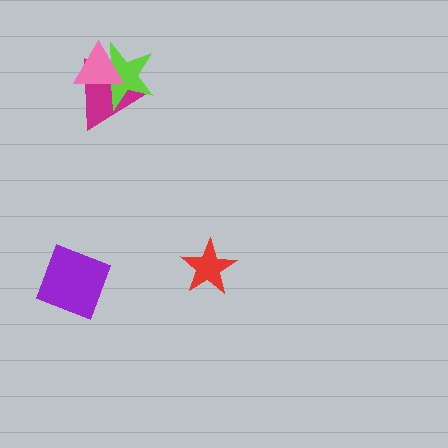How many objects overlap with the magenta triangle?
2 objects overlap with the magenta triangle.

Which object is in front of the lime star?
The pink triangle is in front of the lime star.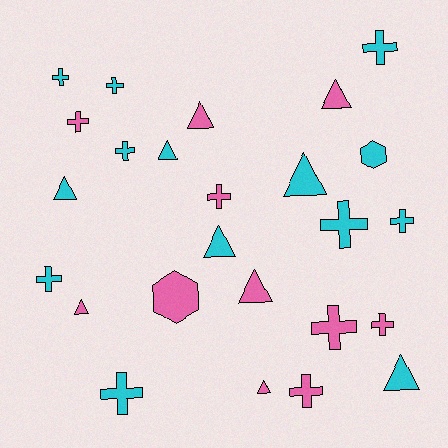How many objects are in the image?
There are 25 objects.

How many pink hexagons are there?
There is 1 pink hexagon.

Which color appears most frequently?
Cyan, with 14 objects.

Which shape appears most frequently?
Cross, with 13 objects.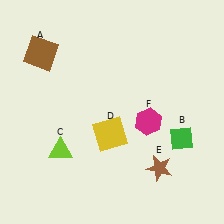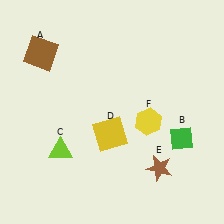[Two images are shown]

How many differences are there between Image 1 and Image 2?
There is 1 difference between the two images.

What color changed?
The hexagon (F) changed from magenta in Image 1 to yellow in Image 2.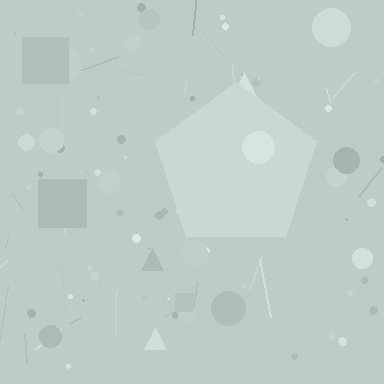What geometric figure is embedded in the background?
A pentagon is embedded in the background.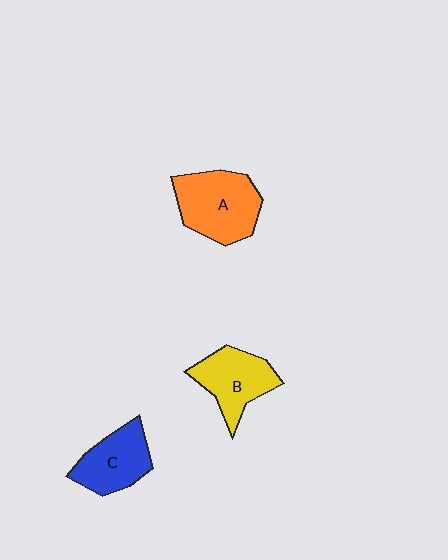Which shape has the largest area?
Shape A (orange).